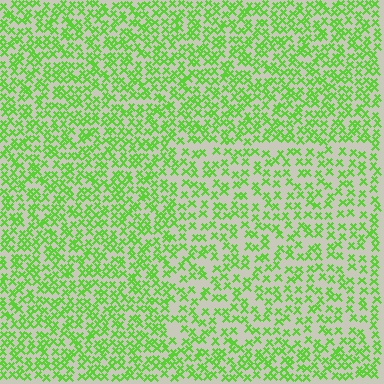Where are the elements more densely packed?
The elements are more densely packed outside the rectangle boundary.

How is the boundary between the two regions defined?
The boundary is defined by a change in element density (approximately 1.5x ratio). All elements are the same color, size, and shape.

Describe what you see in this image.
The image contains small lime elements arranged at two different densities. A rectangle-shaped region is visible where the elements are less densely packed than the surrounding area.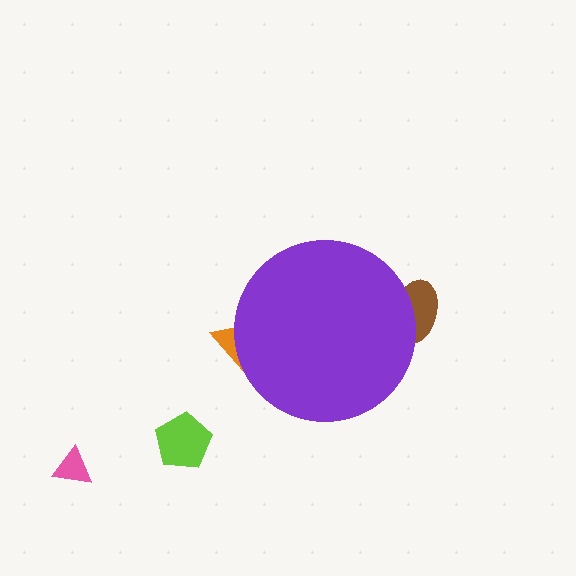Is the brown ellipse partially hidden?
Yes, the brown ellipse is partially hidden behind the purple circle.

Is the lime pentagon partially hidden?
No, the lime pentagon is fully visible.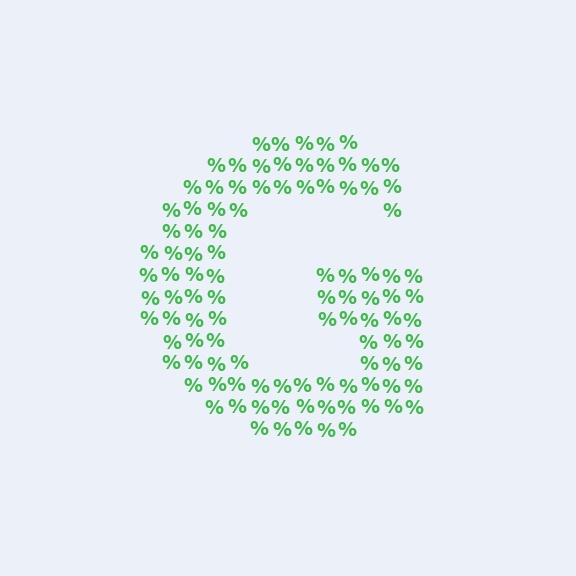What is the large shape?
The large shape is the letter G.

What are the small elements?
The small elements are percent signs.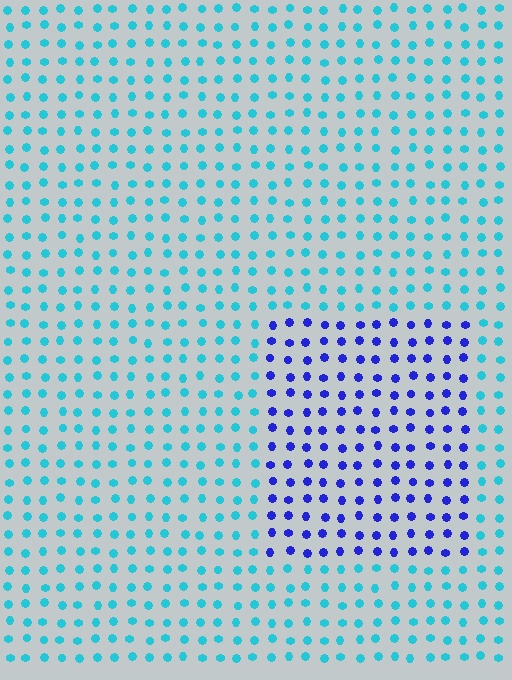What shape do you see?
I see a rectangle.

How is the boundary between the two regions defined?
The boundary is defined purely by a slight shift in hue (about 55 degrees). Spacing, size, and orientation are identical on both sides.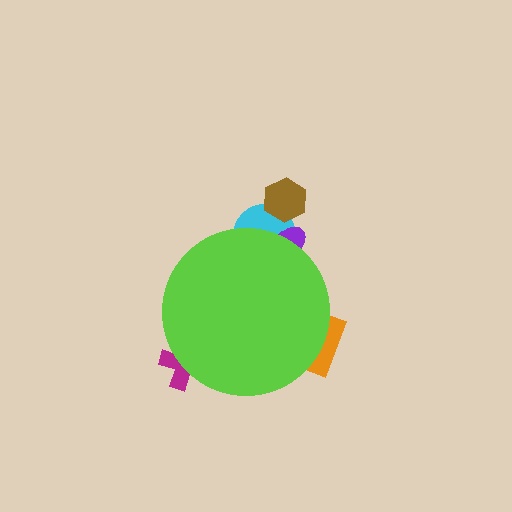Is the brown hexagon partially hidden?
No, the brown hexagon is fully visible.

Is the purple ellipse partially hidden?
Yes, the purple ellipse is partially hidden behind the lime circle.